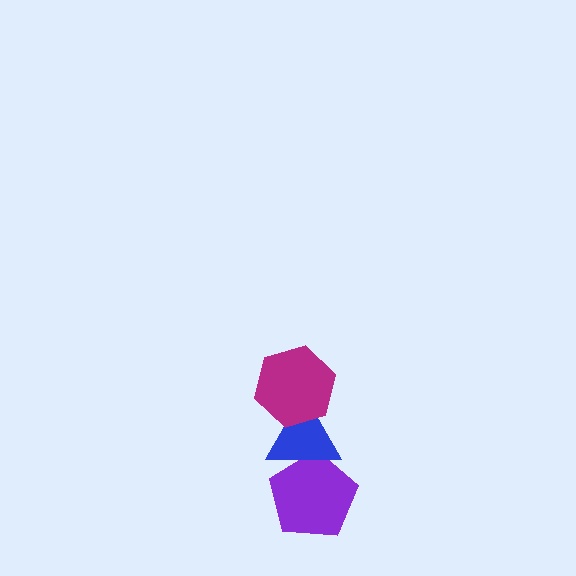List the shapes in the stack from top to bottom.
From top to bottom: the magenta hexagon, the blue triangle, the purple pentagon.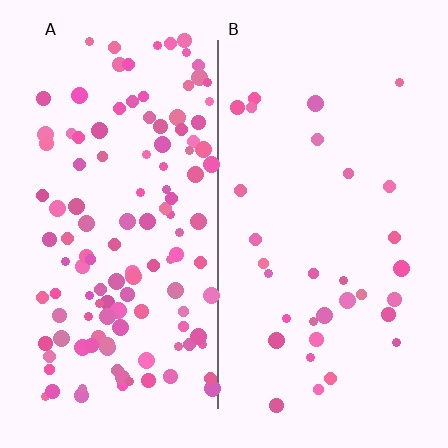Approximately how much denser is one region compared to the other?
Approximately 3.9× — region A over region B.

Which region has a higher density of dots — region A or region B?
A (the left).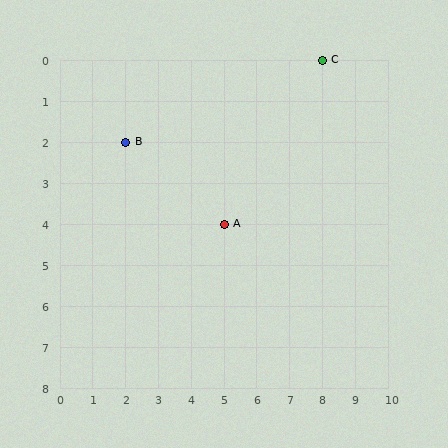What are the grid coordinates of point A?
Point A is at grid coordinates (5, 4).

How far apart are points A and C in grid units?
Points A and C are 3 columns and 4 rows apart (about 5.0 grid units diagonally).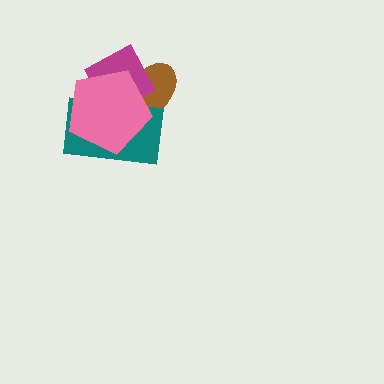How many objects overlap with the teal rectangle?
3 objects overlap with the teal rectangle.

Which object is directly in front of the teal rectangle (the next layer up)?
The magenta diamond is directly in front of the teal rectangle.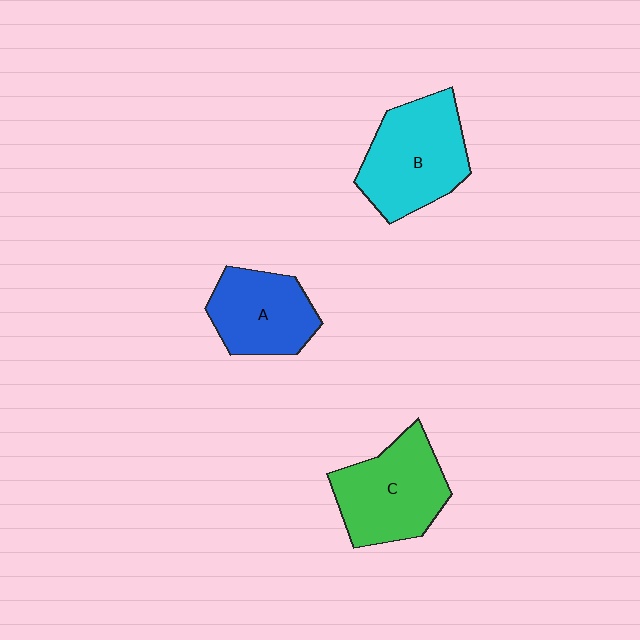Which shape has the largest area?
Shape B (cyan).